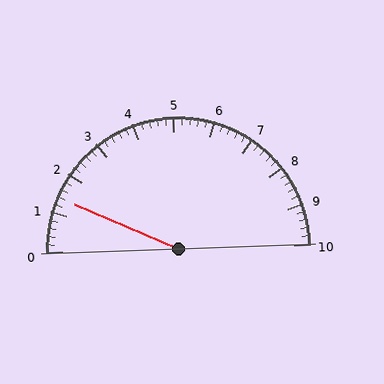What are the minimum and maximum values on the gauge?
The gauge ranges from 0 to 10.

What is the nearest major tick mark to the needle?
The nearest major tick mark is 1.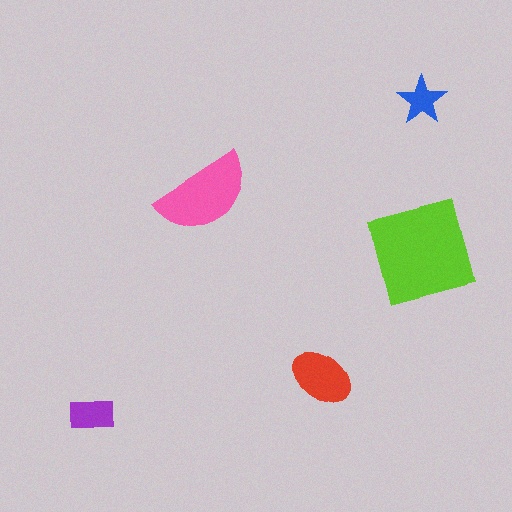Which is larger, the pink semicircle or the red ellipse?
The pink semicircle.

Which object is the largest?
The lime square.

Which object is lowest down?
The purple rectangle is bottommost.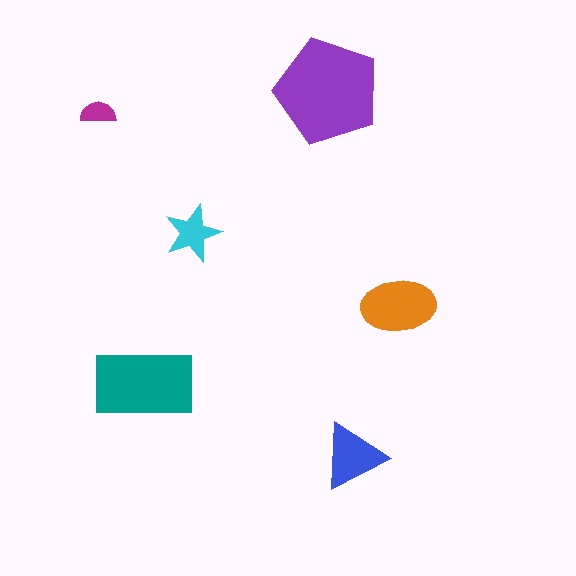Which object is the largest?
The purple pentagon.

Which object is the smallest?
The magenta semicircle.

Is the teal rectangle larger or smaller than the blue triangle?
Larger.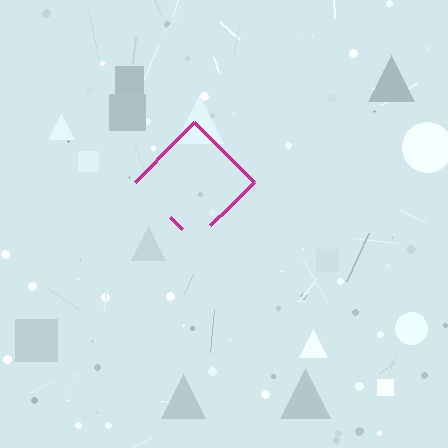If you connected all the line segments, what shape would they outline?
They would outline a diamond.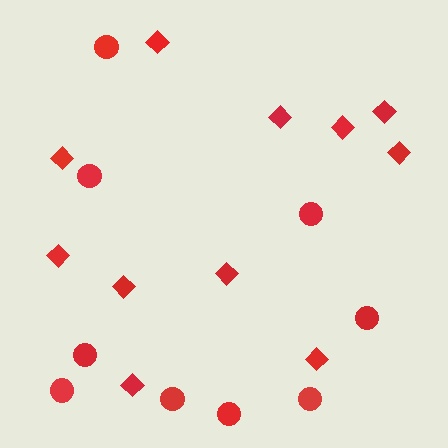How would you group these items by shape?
There are 2 groups: one group of diamonds (11) and one group of circles (9).